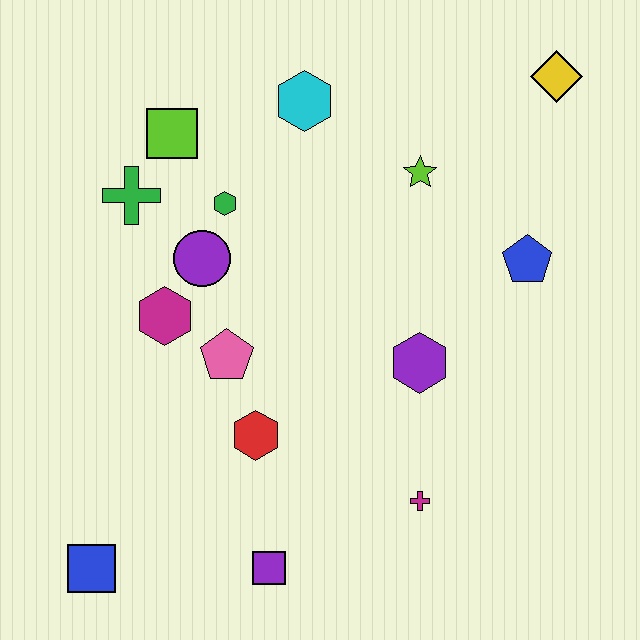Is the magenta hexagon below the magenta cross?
No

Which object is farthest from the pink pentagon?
The yellow diamond is farthest from the pink pentagon.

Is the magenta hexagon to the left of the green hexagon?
Yes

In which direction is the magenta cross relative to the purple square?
The magenta cross is to the right of the purple square.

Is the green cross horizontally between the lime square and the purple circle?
No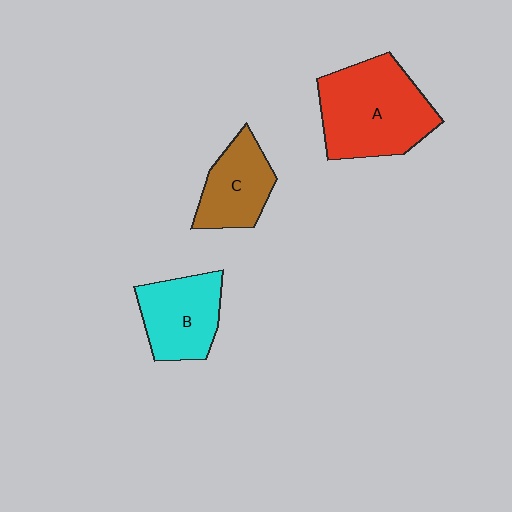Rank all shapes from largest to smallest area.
From largest to smallest: A (red), B (cyan), C (brown).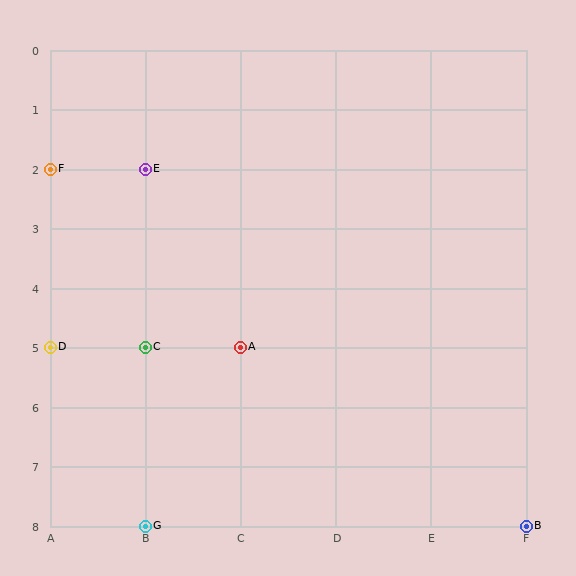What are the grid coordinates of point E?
Point E is at grid coordinates (B, 2).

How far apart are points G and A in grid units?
Points G and A are 1 column and 3 rows apart (about 3.2 grid units diagonally).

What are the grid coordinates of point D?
Point D is at grid coordinates (A, 5).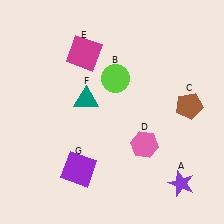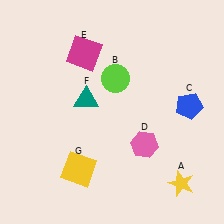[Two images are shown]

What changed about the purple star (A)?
In Image 1, A is purple. In Image 2, it changed to yellow.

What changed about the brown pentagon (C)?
In Image 1, C is brown. In Image 2, it changed to blue.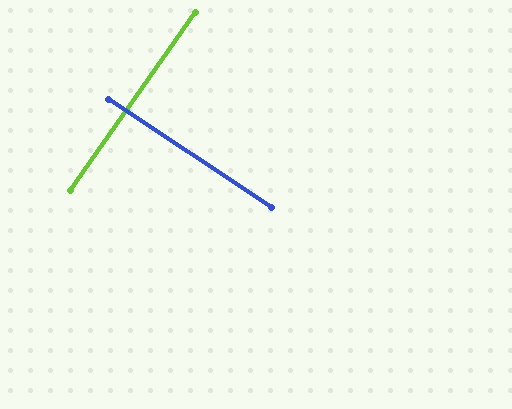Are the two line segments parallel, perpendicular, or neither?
Perpendicular — they meet at approximately 88°.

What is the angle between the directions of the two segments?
Approximately 88 degrees.